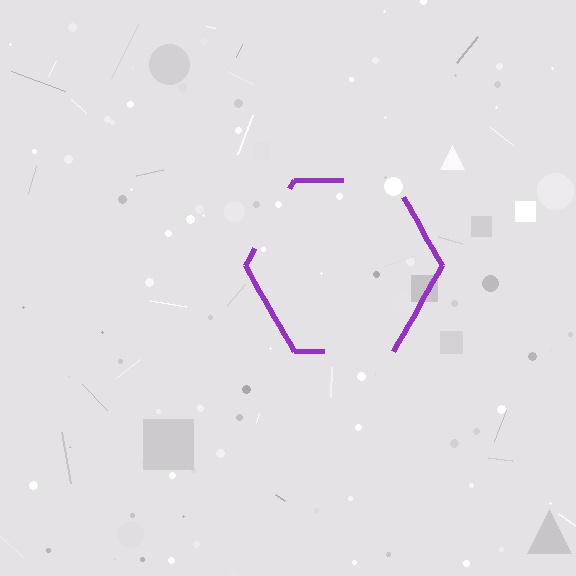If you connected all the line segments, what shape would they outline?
They would outline a hexagon.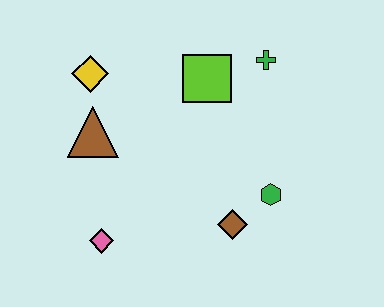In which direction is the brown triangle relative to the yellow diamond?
The brown triangle is below the yellow diamond.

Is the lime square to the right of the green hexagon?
No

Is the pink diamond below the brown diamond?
Yes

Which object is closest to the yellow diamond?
The brown triangle is closest to the yellow diamond.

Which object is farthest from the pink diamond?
The green cross is farthest from the pink diamond.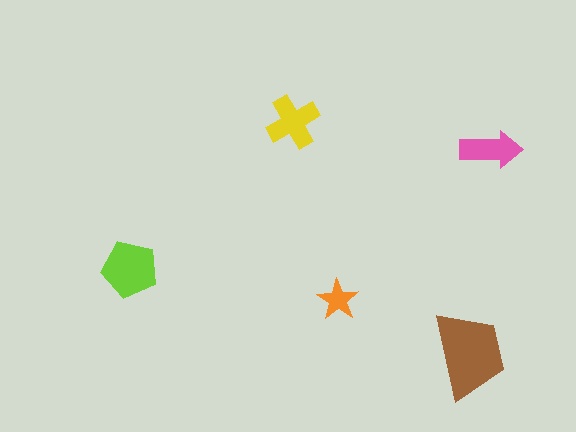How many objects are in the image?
There are 5 objects in the image.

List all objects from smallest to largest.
The orange star, the pink arrow, the yellow cross, the lime pentagon, the brown trapezoid.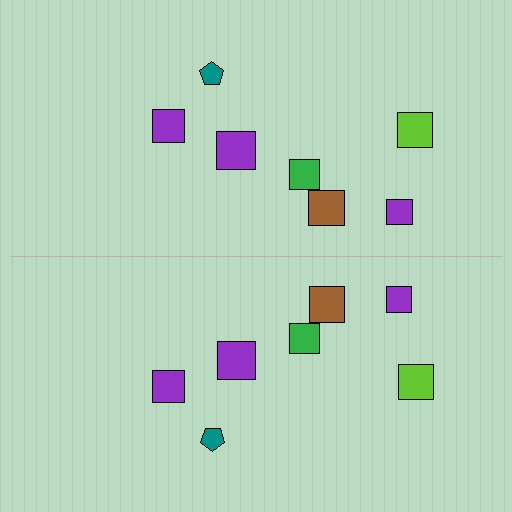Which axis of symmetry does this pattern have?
The pattern has a horizontal axis of symmetry running through the center of the image.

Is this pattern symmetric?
Yes, this pattern has bilateral (reflection) symmetry.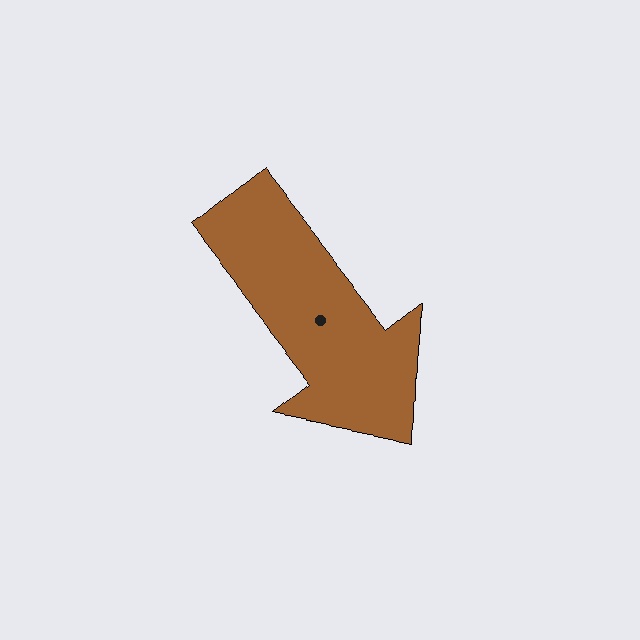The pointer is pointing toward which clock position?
Roughly 5 o'clock.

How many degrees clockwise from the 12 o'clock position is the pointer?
Approximately 141 degrees.